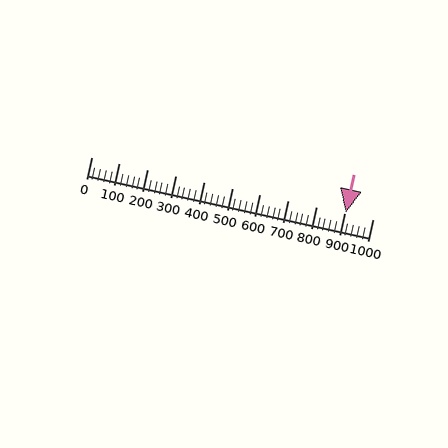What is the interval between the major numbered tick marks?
The major tick marks are spaced 100 units apart.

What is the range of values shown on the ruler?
The ruler shows values from 0 to 1000.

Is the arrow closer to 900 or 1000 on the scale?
The arrow is closer to 900.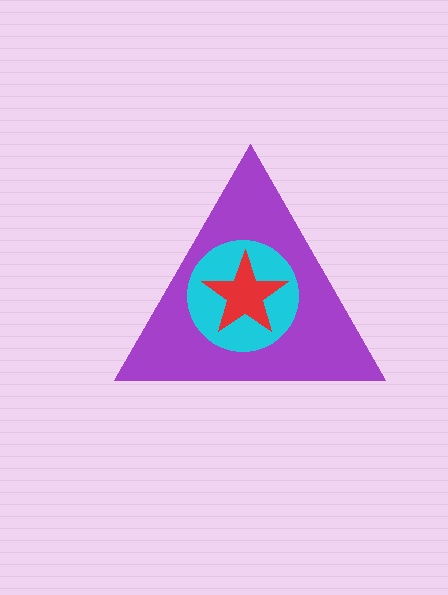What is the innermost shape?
The red star.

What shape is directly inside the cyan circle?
The red star.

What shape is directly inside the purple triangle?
The cyan circle.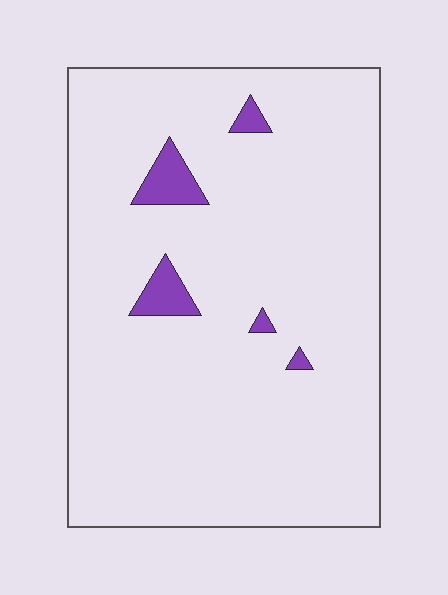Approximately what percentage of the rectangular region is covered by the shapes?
Approximately 5%.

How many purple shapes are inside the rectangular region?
5.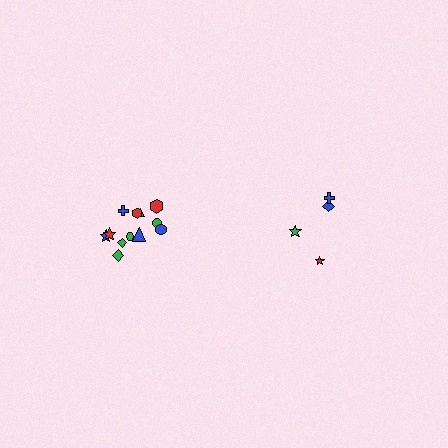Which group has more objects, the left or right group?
The left group.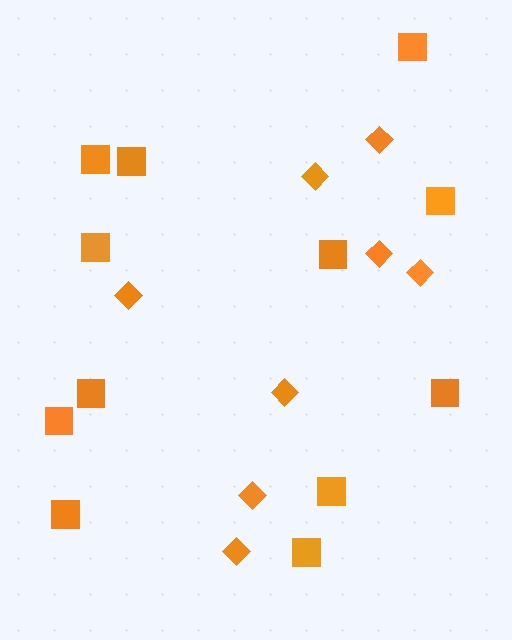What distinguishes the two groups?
There are 2 groups: one group of squares (12) and one group of diamonds (8).